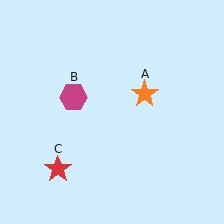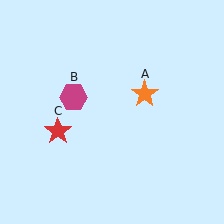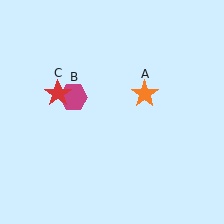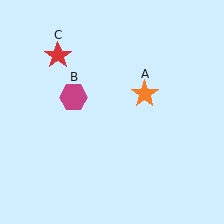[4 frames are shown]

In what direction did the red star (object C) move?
The red star (object C) moved up.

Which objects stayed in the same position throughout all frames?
Orange star (object A) and magenta hexagon (object B) remained stationary.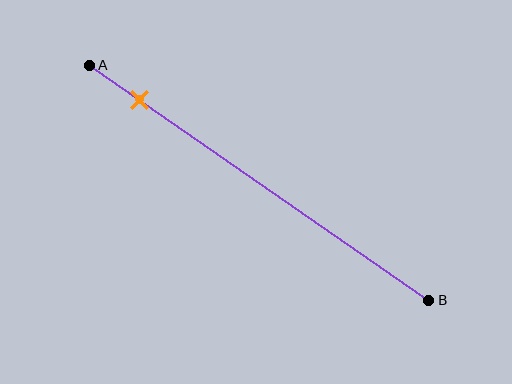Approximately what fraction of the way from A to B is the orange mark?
The orange mark is approximately 15% of the way from A to B.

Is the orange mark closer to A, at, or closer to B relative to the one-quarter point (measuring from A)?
The orange mark is closer to point A than the one-quarter point of segment AB.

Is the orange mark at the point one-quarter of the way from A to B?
No, the mark is at about 15% from A, not at the 25% one-quarter point.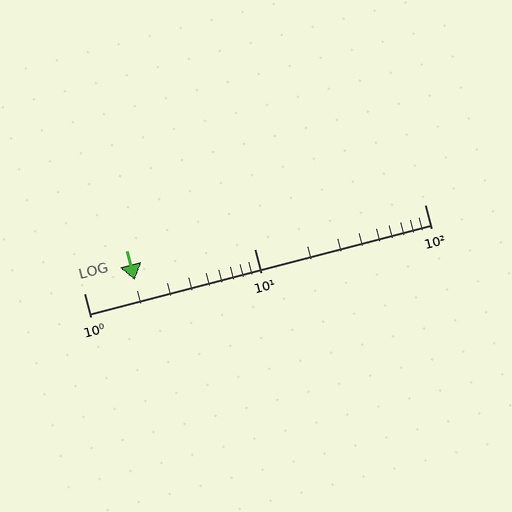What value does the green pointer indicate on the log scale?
The pointer indicates approximately 2.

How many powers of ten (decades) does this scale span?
The scale spans 2 decades, from 1 to 100.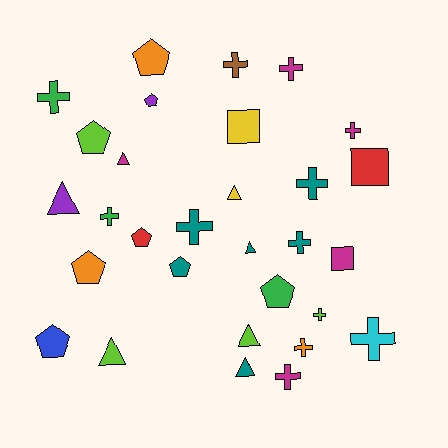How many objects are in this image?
There are 30 objects.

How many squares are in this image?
There are 3 squares.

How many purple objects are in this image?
There are 2 purple objects.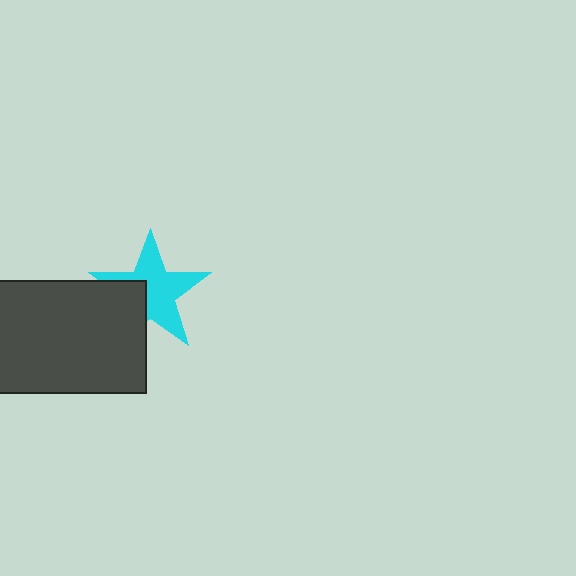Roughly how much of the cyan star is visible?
Most of it is visible (roughly 68%).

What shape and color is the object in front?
The object in front is a dark gray rectangle.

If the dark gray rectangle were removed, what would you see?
You would see the complete cyan star.